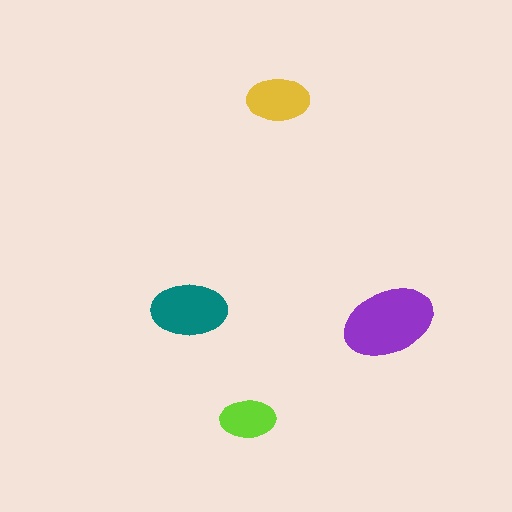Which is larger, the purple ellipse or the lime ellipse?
The purple one.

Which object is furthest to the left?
The teal ellipse is leftmost.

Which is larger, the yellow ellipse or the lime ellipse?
The yellow one.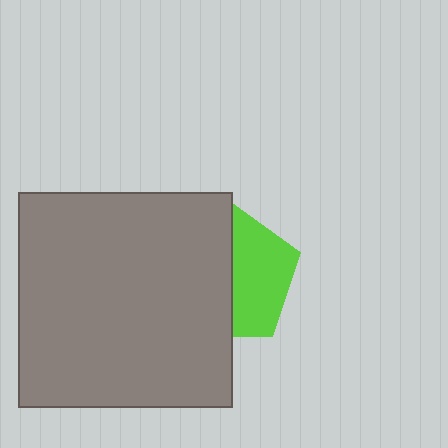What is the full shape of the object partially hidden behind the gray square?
The partially hidden object is a lime pentagon.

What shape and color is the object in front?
The object in front is a gray square.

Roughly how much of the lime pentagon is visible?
About half of it is visible (roughly 45%).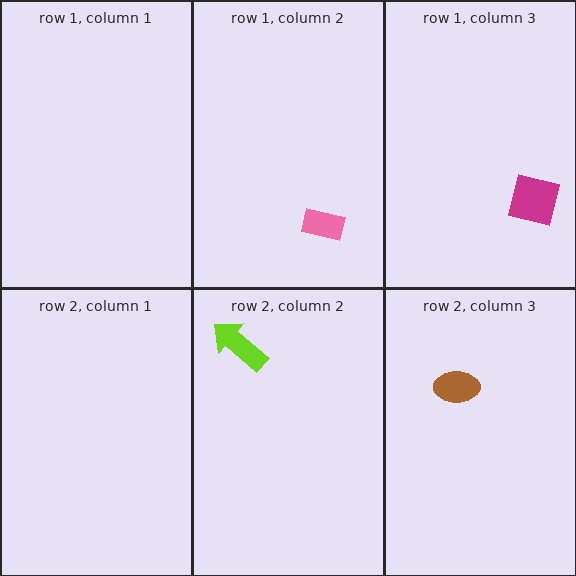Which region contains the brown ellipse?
The row 2, column 3 region.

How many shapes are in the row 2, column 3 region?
1.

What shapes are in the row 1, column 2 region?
The pink rectangle.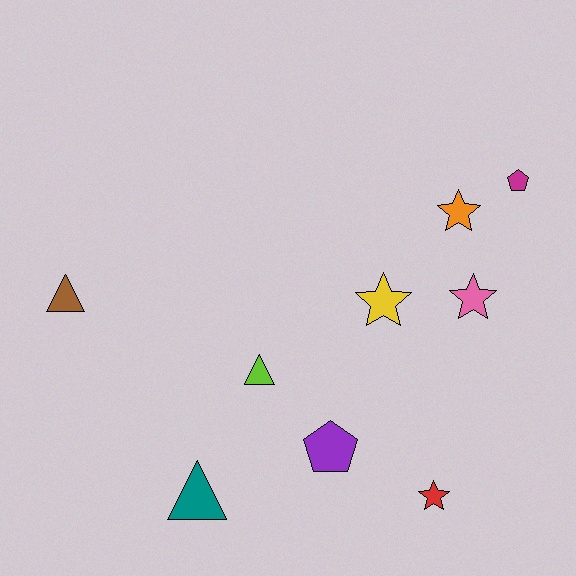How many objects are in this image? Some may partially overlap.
There are 9 objects.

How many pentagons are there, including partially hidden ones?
There are 2 pentagons.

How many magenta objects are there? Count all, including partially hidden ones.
There is 1 magenta object.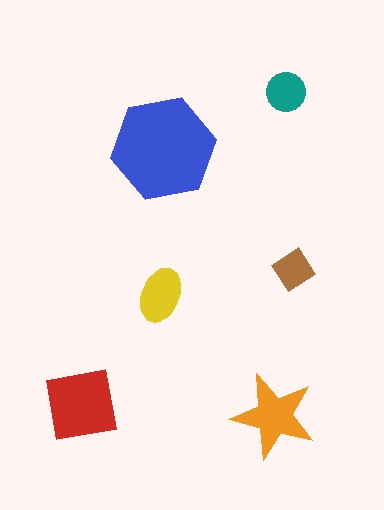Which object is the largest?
The blue hexagon.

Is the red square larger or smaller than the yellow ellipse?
Larger.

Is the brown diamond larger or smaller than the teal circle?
Smaller.